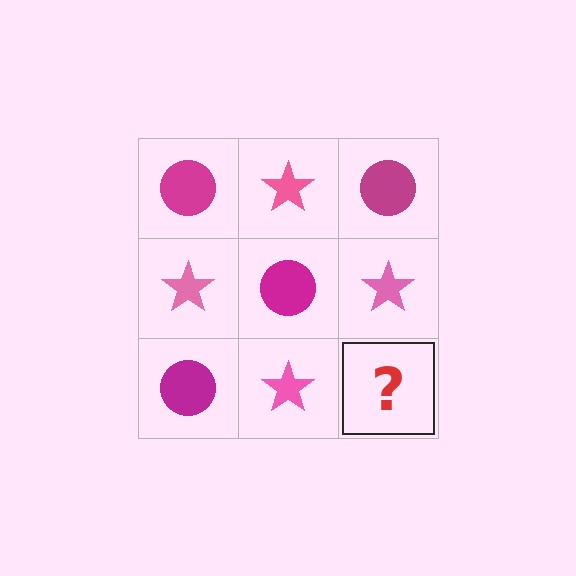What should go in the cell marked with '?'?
The missing cell should contain a magenta circle.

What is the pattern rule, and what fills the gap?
The rule is that it alternates magenta circle and pink star in a checkerboard pattern. The gap should be filled with a magenta circle.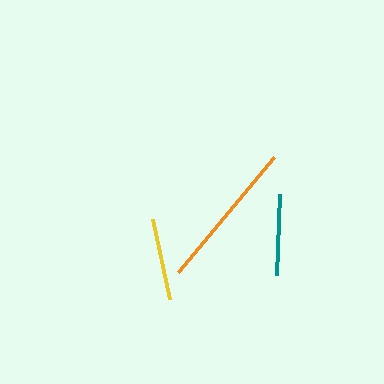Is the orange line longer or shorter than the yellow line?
The orange line is longer than the yellow line.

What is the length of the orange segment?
The orange segment is approximately 150 pixels long.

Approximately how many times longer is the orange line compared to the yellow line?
The orange line is approximately 1.8 times the length of the yellow line.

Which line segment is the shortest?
The teal line is the shortest at approximately 81 pixels.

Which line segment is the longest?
The orange line is the longest at approximately 150 pixels.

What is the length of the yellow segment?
The yellow segment is approximately 81 pixels long.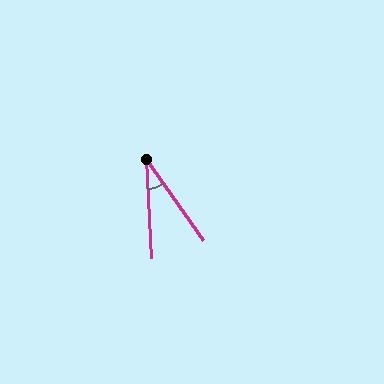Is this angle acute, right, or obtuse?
It is acute.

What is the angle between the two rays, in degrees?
Approximately 32 degrees.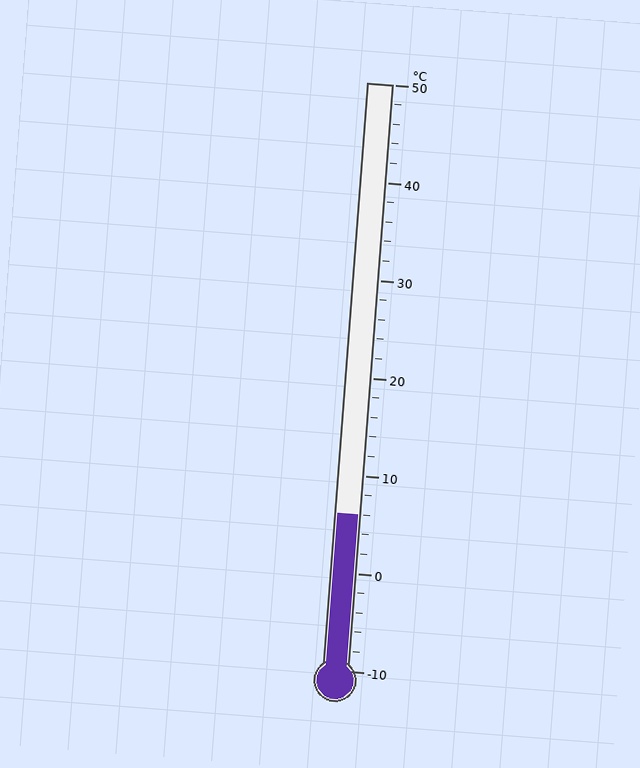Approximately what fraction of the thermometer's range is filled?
The thermometer is filled to approximately 25% of its range.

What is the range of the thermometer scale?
The thermometer scale ranges from -10°C to 50°C.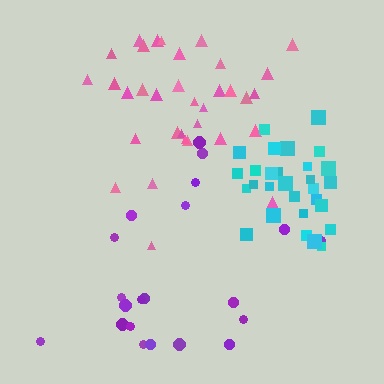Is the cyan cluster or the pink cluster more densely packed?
Cyan.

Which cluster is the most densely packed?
Cyan.